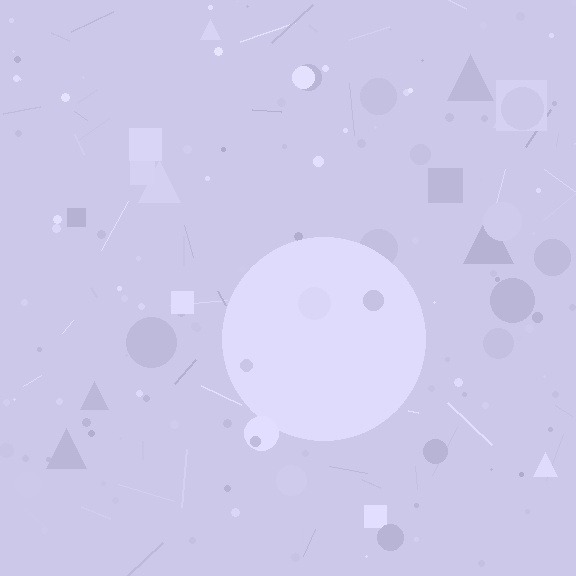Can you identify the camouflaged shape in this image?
The camouflaged shape is a circle.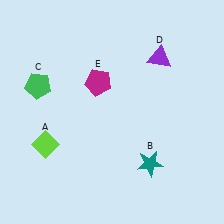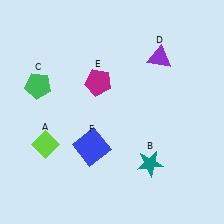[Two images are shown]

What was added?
A blue square (F) was added in Image 2.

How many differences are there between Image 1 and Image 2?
There is 1 difference between the two images.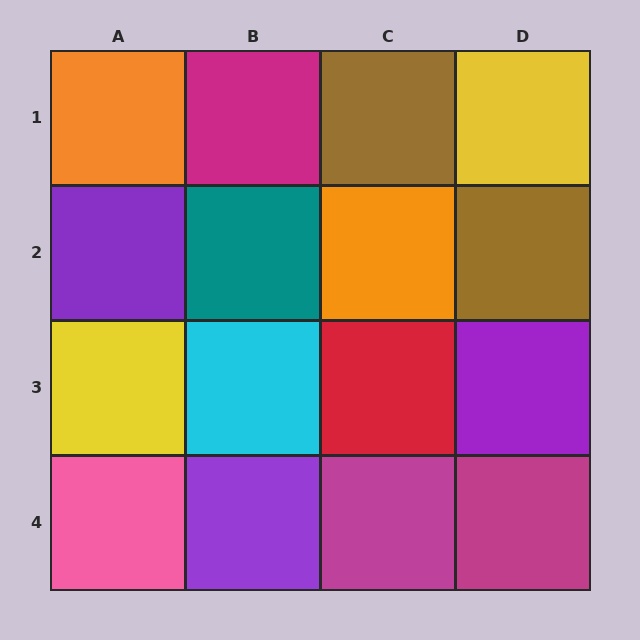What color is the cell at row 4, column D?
Magenta.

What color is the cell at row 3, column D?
Purple.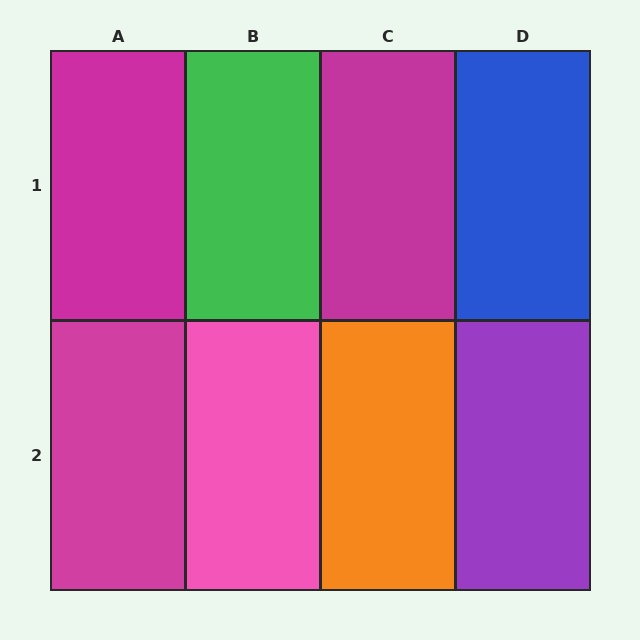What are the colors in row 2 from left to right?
Magenta, pink, orange, purple.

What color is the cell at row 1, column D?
Blue.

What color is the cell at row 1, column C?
Magenta.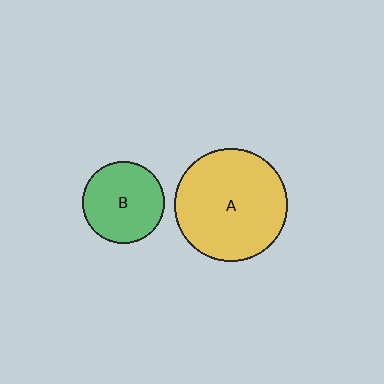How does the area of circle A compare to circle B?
Approximately 1.9 times.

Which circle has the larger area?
Circle A (yellow).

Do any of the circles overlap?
No, none of the circles overlap.